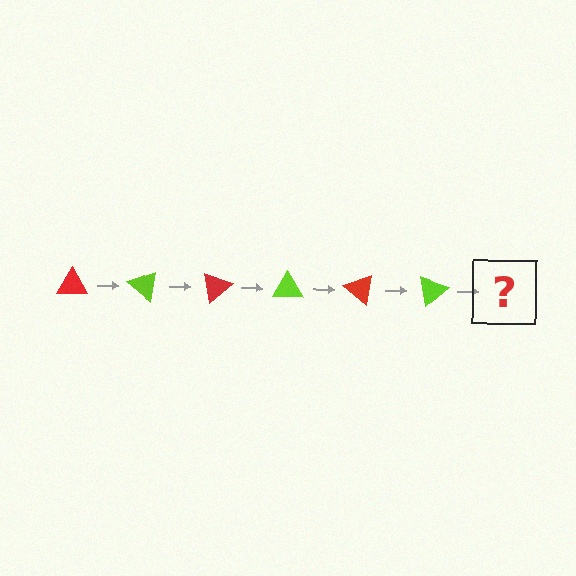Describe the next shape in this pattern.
It should be a red triangle, rotated 240 degrees from the start.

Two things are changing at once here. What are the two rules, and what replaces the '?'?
The two rules are that it rotates 40 degrees each step and the color cycles through red and lime. The '?' should be a red triangle, rotated 240 degrees from the start.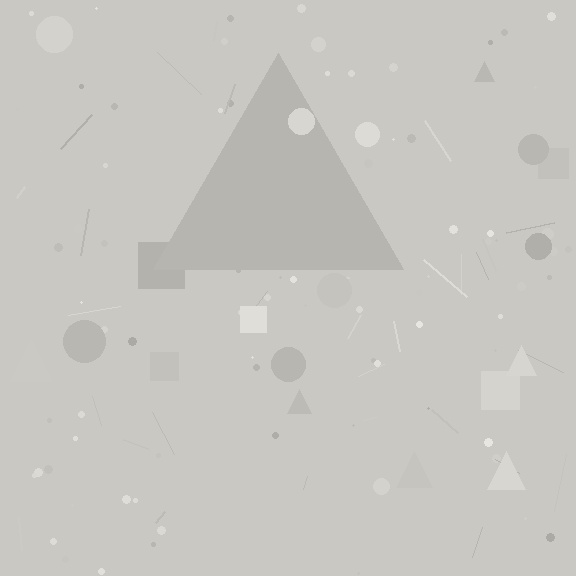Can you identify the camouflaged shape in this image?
The camouflaged shape is a triangle.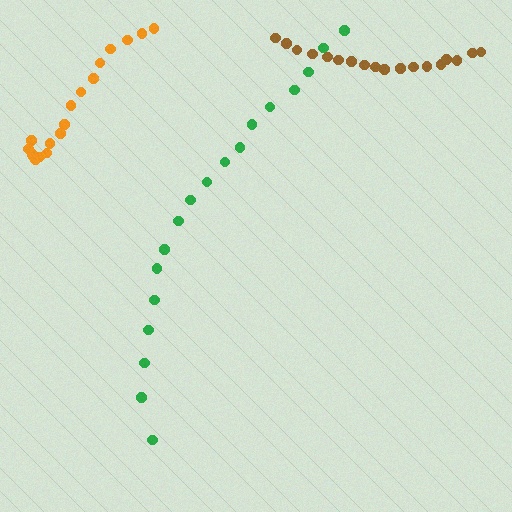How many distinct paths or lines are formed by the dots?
There are 3 distinct paths.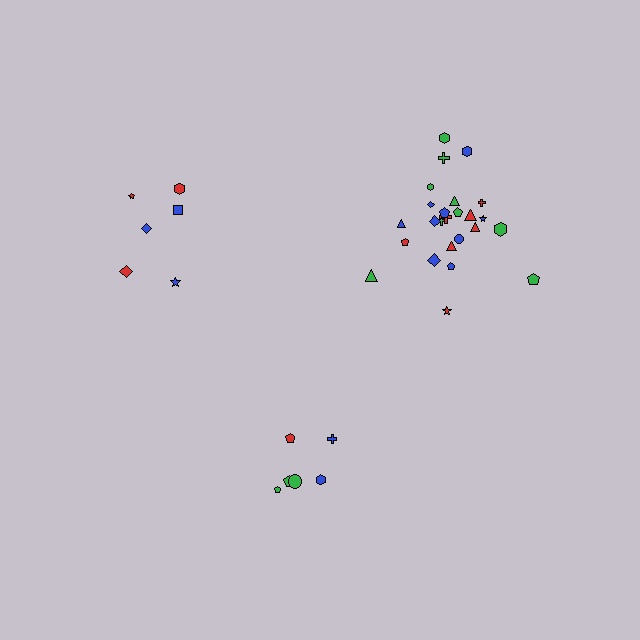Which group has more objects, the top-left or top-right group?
The top-right group.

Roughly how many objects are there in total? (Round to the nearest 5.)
Roughly 35 objects in total.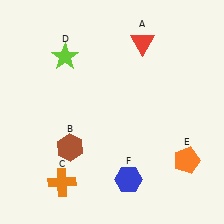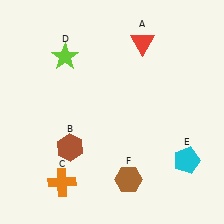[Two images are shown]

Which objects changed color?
E changed from orange to cyan. F changed from blue to brown.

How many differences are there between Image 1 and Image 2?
There are 2 differences between the two images.